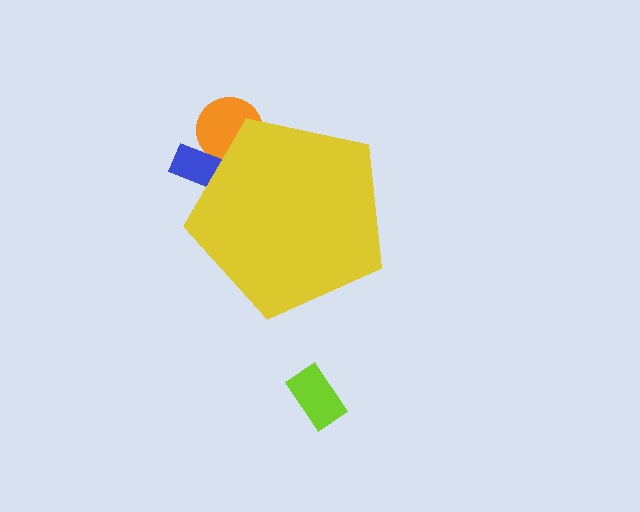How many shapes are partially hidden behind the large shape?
2 shapes are partially hidden.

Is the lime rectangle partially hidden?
No, the lime rectangle is fully visible.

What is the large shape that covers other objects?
A yellow pentagon.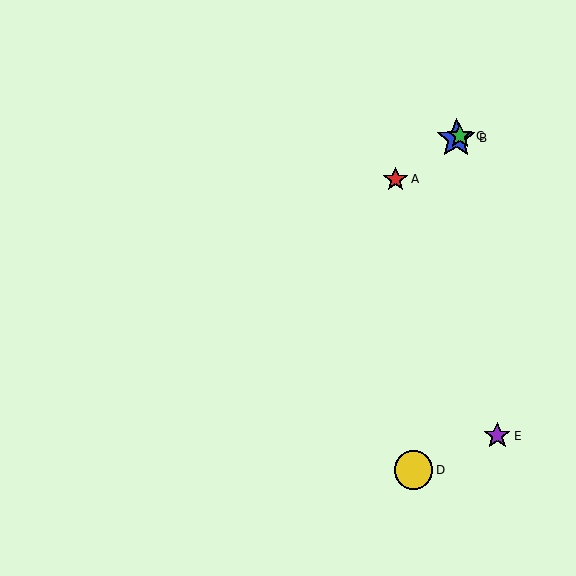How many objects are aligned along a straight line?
3 objects (A, B, C) are aligned along a straight line.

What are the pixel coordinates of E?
Object E is at (497, 436).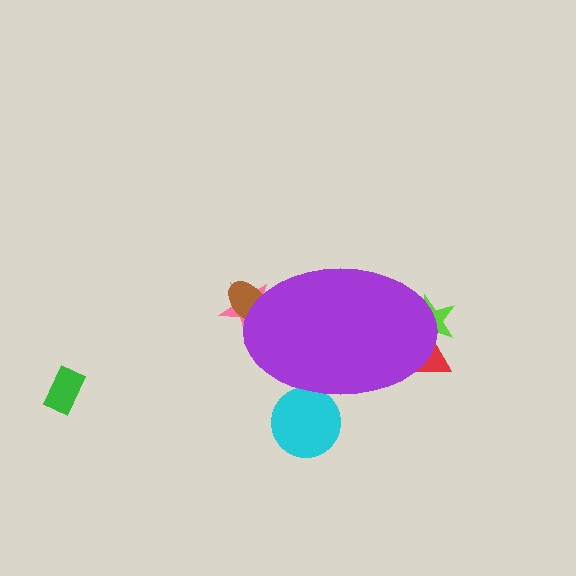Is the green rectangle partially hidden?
No, the green rectangle is fully visible.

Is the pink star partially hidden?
Yes, the pink star is partially hidden behind the purple ellipse.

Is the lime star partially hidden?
Yes, the lime star is partially hidden behind the purple ellipse.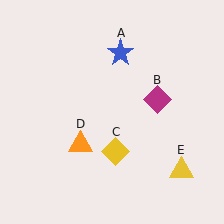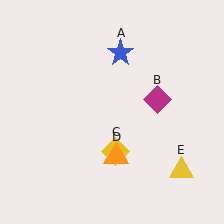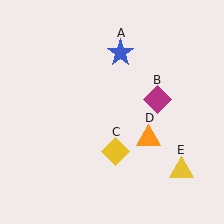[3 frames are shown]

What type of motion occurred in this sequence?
The orange triangle (object D) rotated counterclockwise around the center of the scene.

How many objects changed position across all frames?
1 object changed position: orange triangle (object D).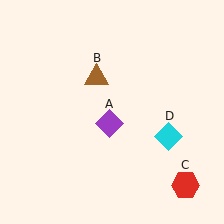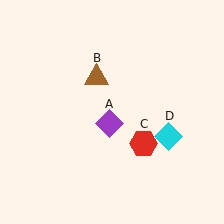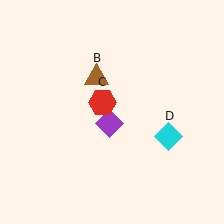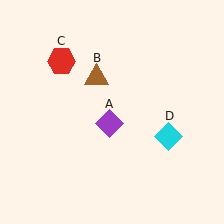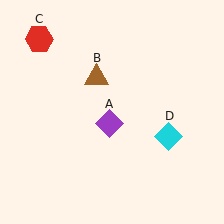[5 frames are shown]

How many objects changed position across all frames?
1 object changed position: red hexagon (object C).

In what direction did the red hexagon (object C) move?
The red hexagon (object C) moved up and to the left.